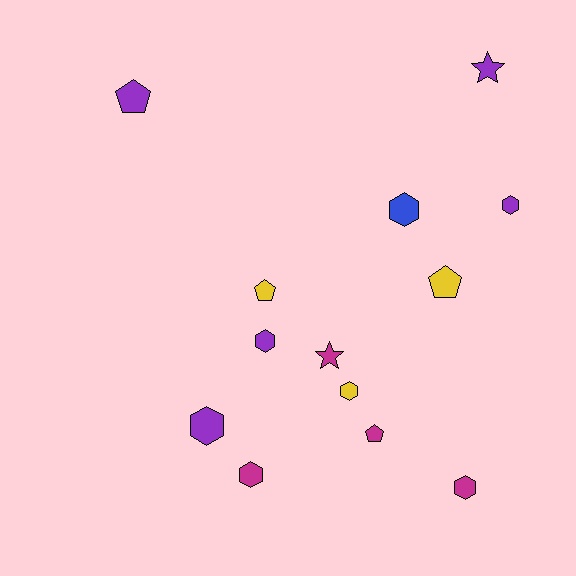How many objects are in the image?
There are 13 objects.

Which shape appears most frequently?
Hexagon, with 7 objects.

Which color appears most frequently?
Purple, with 5 objects.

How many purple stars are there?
There is 1 purple star.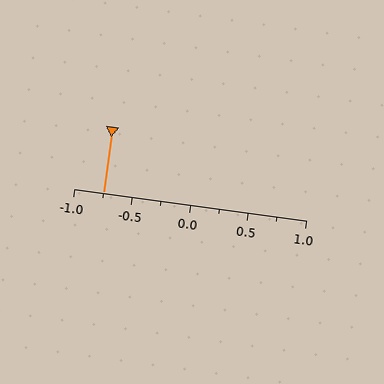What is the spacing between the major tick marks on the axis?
The major ticks are spaced 0.5 apart.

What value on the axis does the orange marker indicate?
The marker indicates approximately -0.75.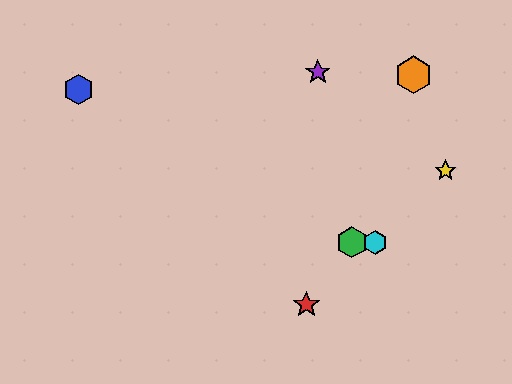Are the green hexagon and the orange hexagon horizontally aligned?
No, the green hexagon is at y≈242 and the orange hexagon is at y≈75.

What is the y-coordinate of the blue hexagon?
The blue hexagon is at y≈89.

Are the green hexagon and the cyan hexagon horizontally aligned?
Yes, both are at y≈242.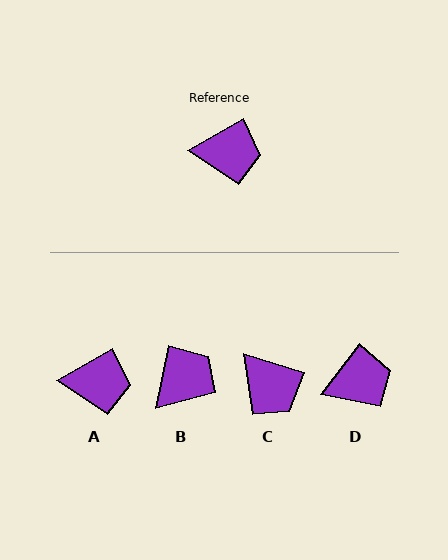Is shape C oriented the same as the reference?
No, it is off by about 47 degrees.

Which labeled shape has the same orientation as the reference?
A.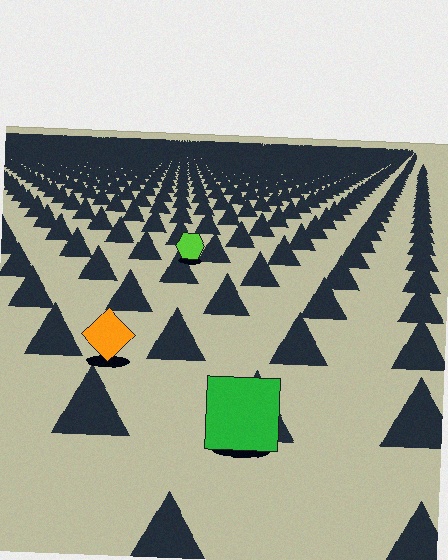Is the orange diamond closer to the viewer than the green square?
No. The green square is closer — you can tell from the texture gradient: the ground texture is coarser near it.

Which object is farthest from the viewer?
The lime hexagon is farthest from the viewer. It appears smaller and the ground texture around it is denser.